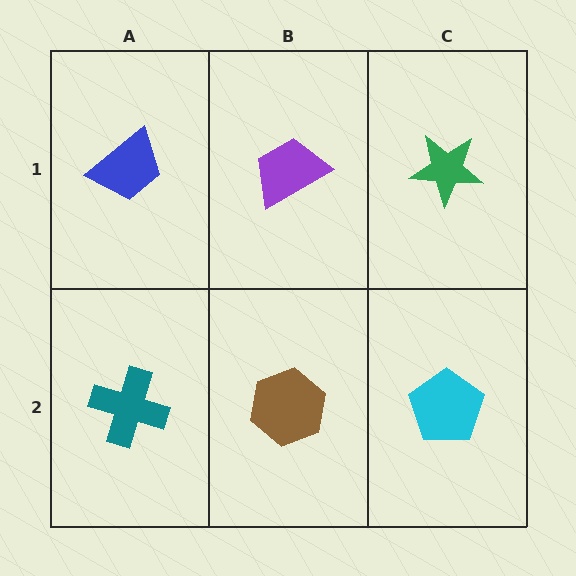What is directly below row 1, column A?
A teal cross.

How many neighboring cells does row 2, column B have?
3.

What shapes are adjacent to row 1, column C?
A cyan pentagon (row 2, column C), a purple trapezoid (row 1, column B).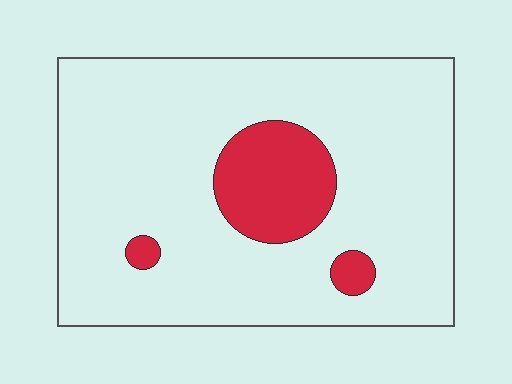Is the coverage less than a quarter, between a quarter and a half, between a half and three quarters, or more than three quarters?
Less than a quarter.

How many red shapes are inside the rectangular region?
3.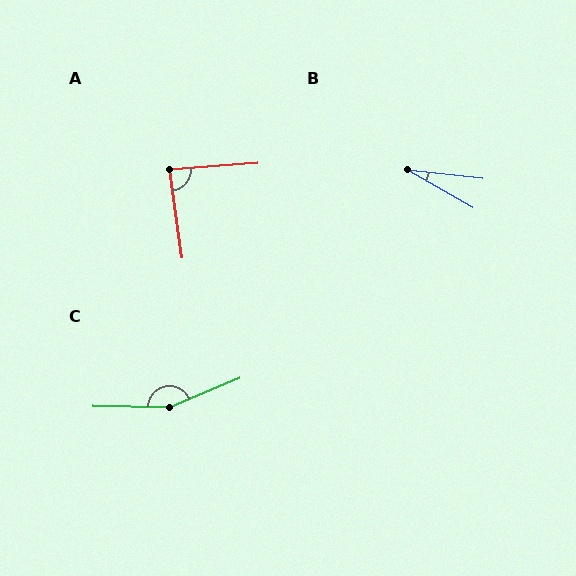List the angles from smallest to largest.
B (23°), A (86°), C (156°).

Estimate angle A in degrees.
Approximately 86 degrees.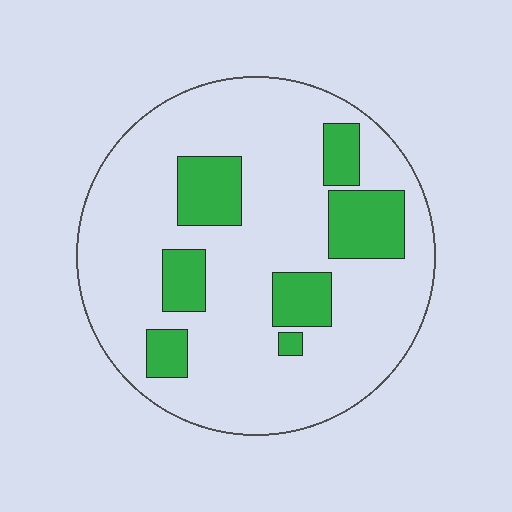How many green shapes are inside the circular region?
7.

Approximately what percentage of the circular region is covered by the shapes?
Approximately 20%.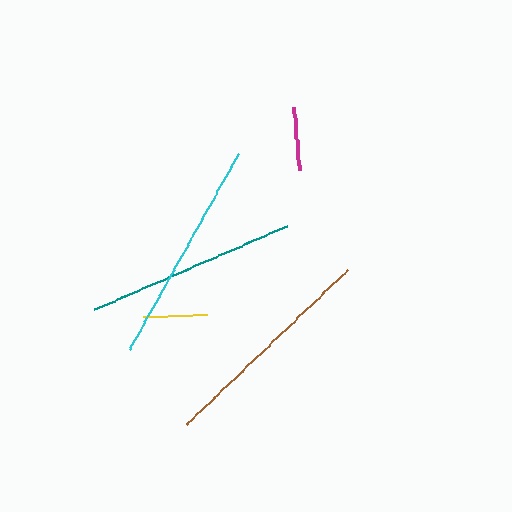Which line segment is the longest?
The cyan line is the longest at approximately 225 pixels.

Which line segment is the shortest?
The magenta line is the shortest at approximately 63 pixels.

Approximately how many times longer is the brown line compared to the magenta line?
The brown line is approximately 3.5 times the length of the magenta line.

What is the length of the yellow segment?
The yellow segment is approximately 64 pixels long.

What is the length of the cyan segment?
The cyan segment is approximately 225 pixels long.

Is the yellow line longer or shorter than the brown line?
The brown line is longer than the yellow line.